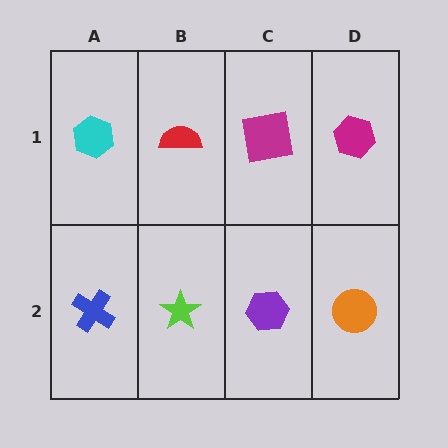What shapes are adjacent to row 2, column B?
A red semicircle (row 1, column B), a blue cross (row 2, column A), a purple hexagon (row 2, column C).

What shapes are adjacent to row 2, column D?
A magenta hexagon (row 1, column D), a purple hexagon (row 2, column C).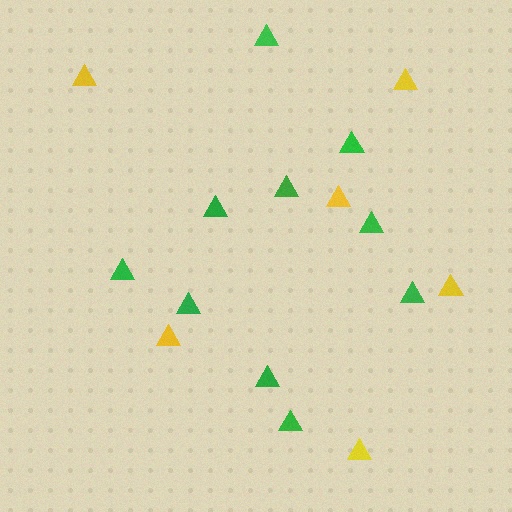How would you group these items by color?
There are 2 groups: one group of green triangles (10) and one group of yellow triangles (6).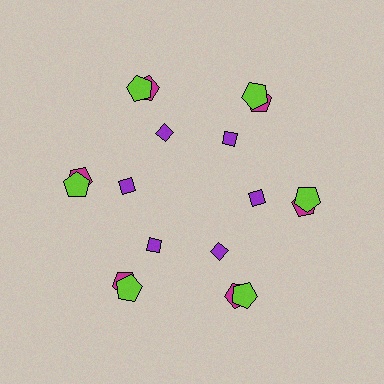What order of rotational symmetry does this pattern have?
This pattern has 6-fold rotational symmetry.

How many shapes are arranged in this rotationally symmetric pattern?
There are 18 shapes, arranged in 6 groups of 3.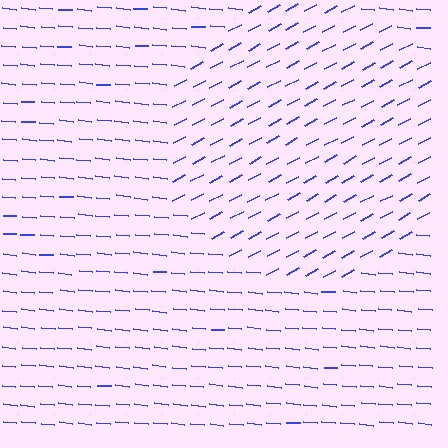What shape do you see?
I see a circle.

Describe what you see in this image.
The image is filled with small blue line segments. A circle region in the image has lines oriented differently from the surrounding lines, creating a visible texture boundary.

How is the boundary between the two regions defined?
The boundary is defined purely by a change in line orientation (approximately 34 degrees difference). All lines are the same color and thickness.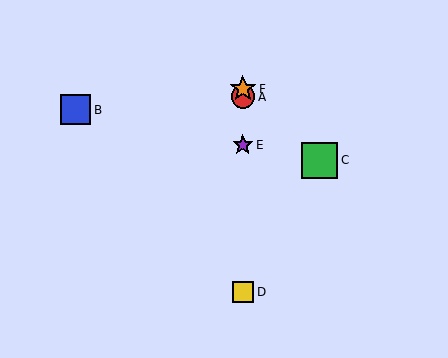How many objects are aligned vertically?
4 objects (A, D, E, F) are aligned vertically.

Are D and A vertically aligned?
Yes, both are at x≈243.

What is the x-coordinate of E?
Object E is at x≈243.